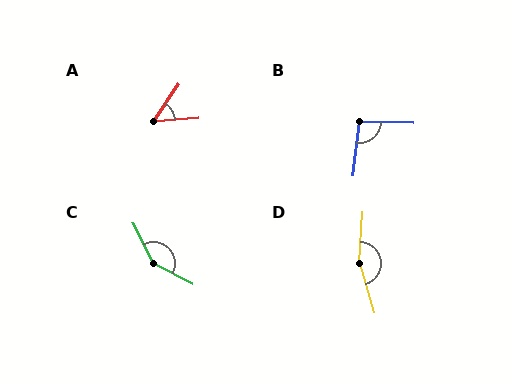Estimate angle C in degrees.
Approximately 144 degrees.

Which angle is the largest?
D, at approximately 160 degrees.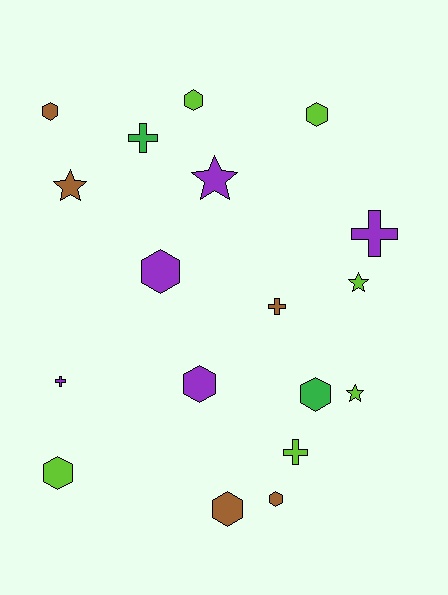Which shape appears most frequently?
Hexagon, with 9 objects.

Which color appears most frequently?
Lime, with 6 objects.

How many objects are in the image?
There are 18 objects.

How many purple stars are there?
There is 1 purple star.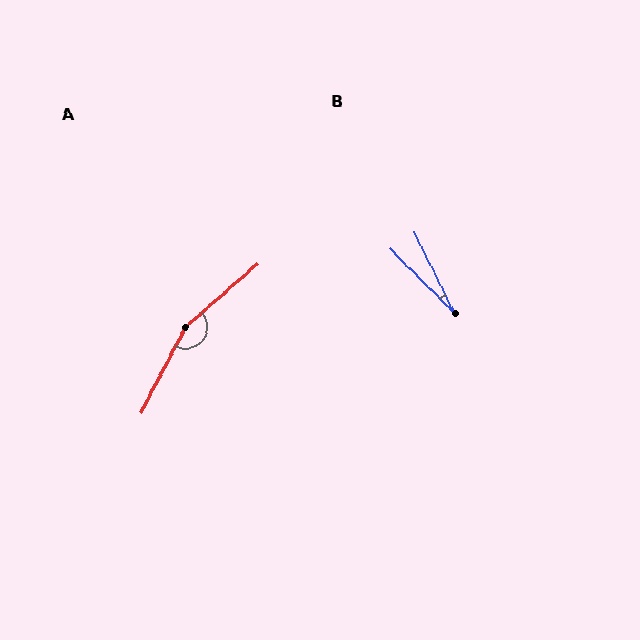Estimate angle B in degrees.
Approximately 19 degrees.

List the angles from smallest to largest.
B (19°), A (159°).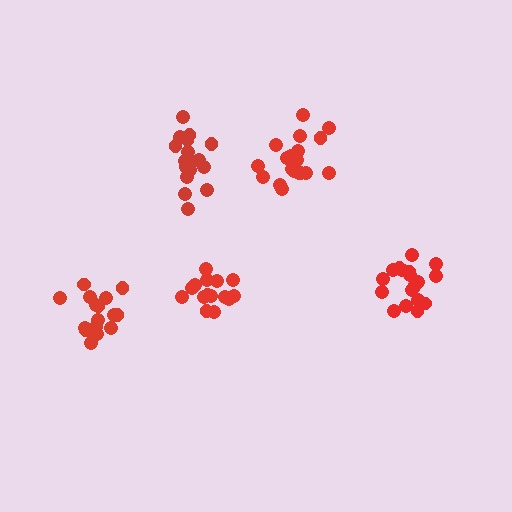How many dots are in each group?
Group 1: 18 dots, Group 2: 18 dots, Group 3: 19 dots, Group 4: 15 dots, Group 5: 17 dots (87 total).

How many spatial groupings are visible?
There are 5 spatial groupings.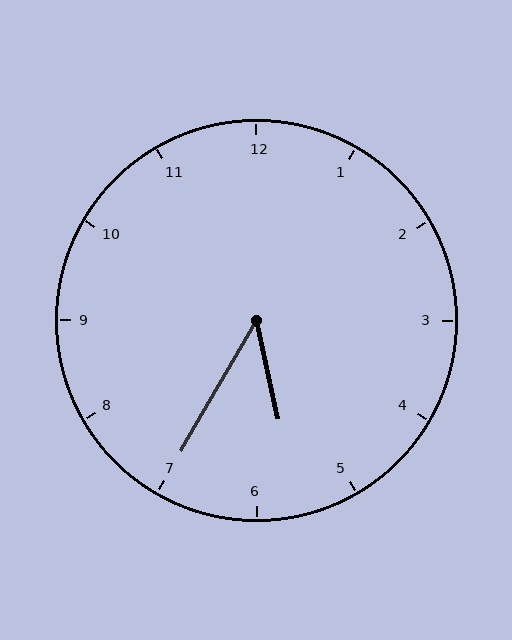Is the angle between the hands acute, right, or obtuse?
It is acute.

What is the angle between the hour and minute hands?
Approximately 42 degrees.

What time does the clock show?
5:35.